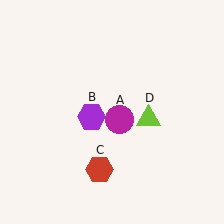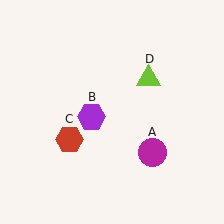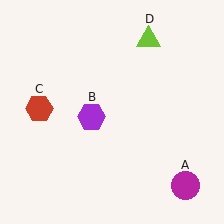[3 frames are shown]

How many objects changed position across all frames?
3 objects changed position: magenta circle (object A), red hexagon (object C), lime triangle (object D).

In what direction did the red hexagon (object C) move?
The red hexagon (object C) moved up and to the left.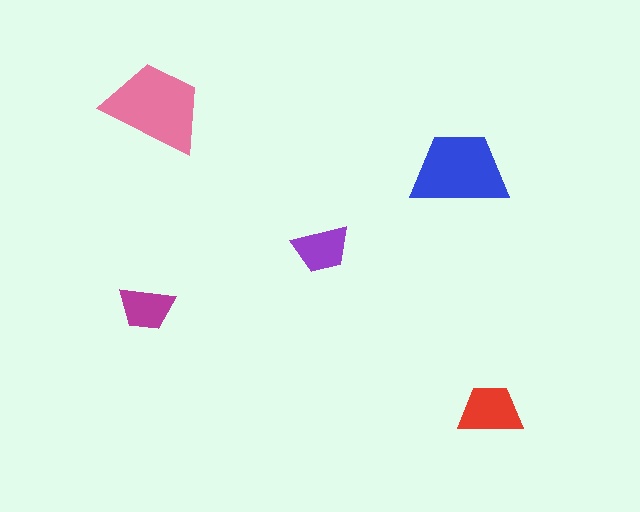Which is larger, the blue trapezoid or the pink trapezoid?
The pink one.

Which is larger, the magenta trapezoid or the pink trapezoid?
The pink one.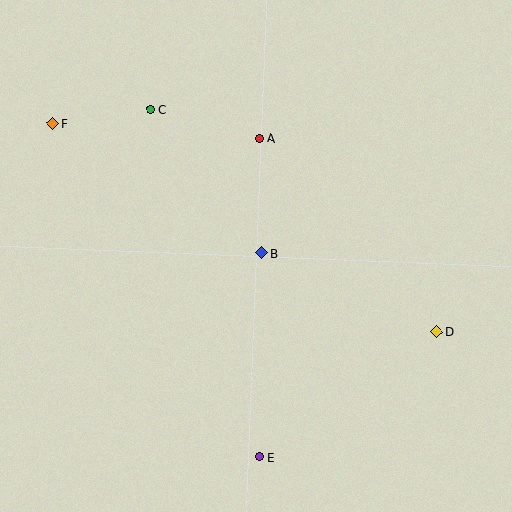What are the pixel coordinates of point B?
Point B is at (262, 253).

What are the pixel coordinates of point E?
Point E is at (259, 457).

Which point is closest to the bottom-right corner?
Point D is closest to the bottom-right corner.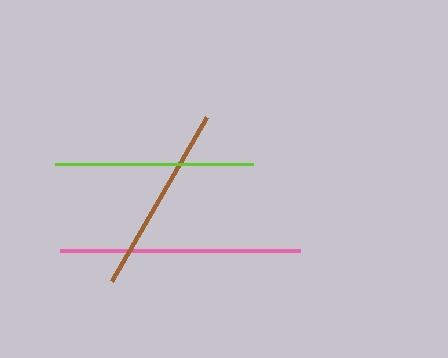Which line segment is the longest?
The pink line is the longest at approximately 241 pixels.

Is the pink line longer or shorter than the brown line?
The pink line is longer than the brown line.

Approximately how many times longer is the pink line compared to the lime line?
The pink line is approximately 1.2 times the length of the lime line.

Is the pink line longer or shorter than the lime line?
The pink line is longer than the lime line.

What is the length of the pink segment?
The pink segment is approximately 241 pixels long.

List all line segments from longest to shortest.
From longest to shortest: pink, lime, brown.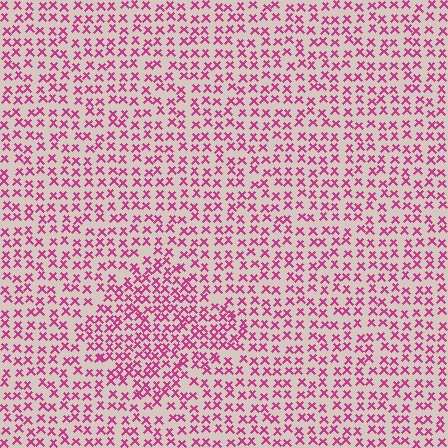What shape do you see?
I see a diamond.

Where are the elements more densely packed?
The elements are more densely packed inside the diamond boundary.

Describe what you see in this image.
The image contains small magenta elements arranged at two different densities. A diamond-shaped region is visible where the elements are more densely packed than the surrounding area.